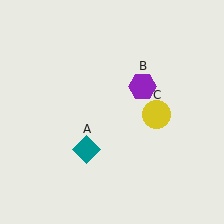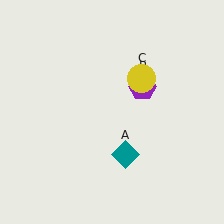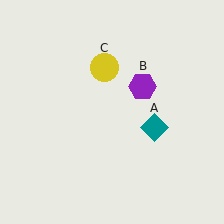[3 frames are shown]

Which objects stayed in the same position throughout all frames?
Purple hexagon (object B) remained stationary.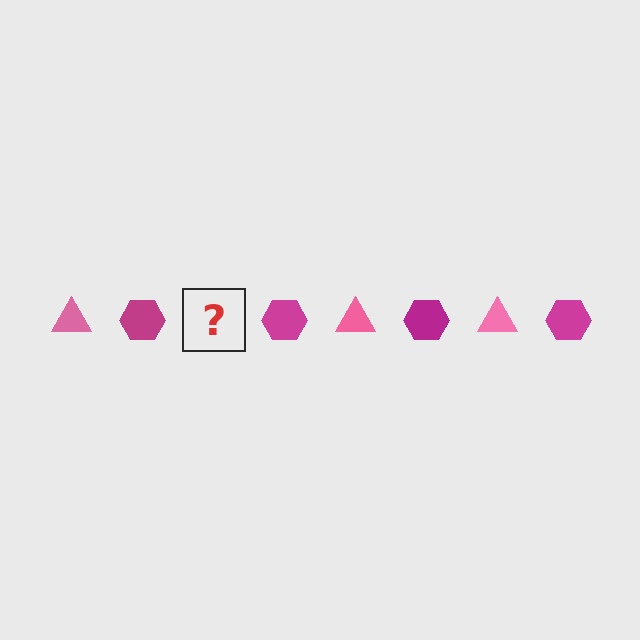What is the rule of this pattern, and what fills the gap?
The rule is that the pattern alternates between pink triangle and magenta hexagon. The gap should be filled with a pink triangle.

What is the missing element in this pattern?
The missing element is a pink triangle.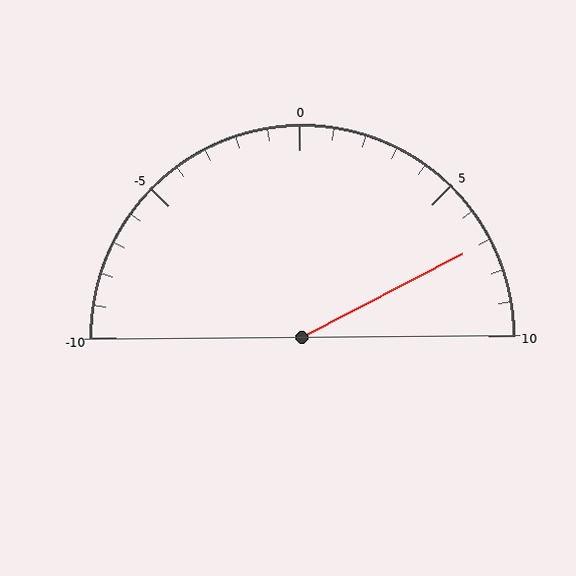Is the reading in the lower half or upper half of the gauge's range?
The reading is in the upper half of the range (-10 to 10).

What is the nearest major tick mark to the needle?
The nearest major tick mark is 5.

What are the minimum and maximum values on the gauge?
The gauge ranges from -10 to 10.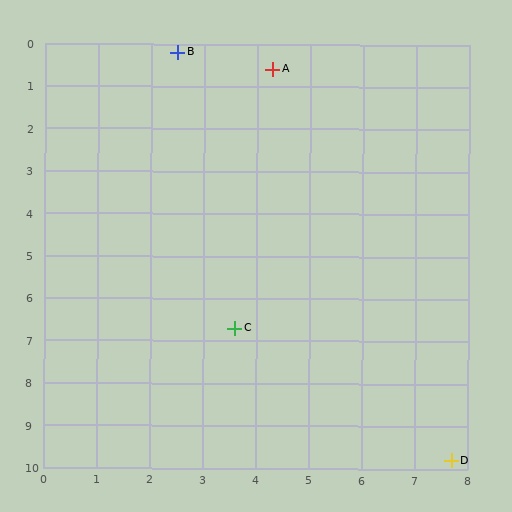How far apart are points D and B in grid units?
Points D and B are about 10.9 grid units apart.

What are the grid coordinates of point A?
Point A is at approximately (4.3, 0.6).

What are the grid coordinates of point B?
Point B is at approximately (2.5, 0.2).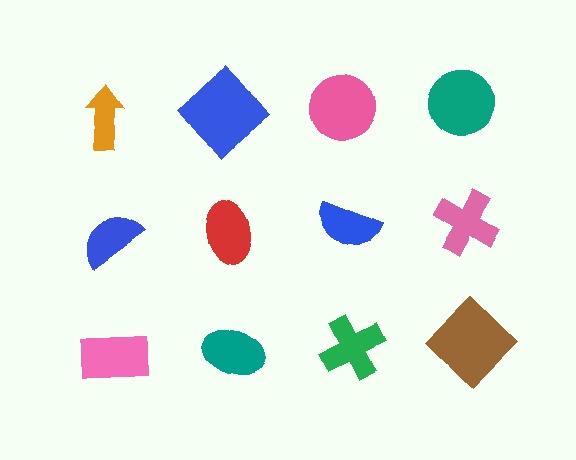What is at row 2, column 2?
A red ellipse.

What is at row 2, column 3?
A blue semicircle.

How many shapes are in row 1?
4 shapes.